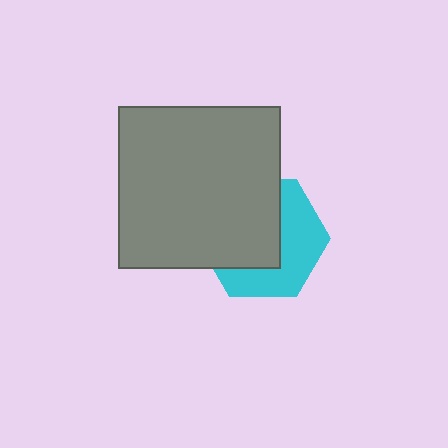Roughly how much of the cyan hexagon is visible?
About half of it is visible (roughly 46%).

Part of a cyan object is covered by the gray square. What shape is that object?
It is a hexagon.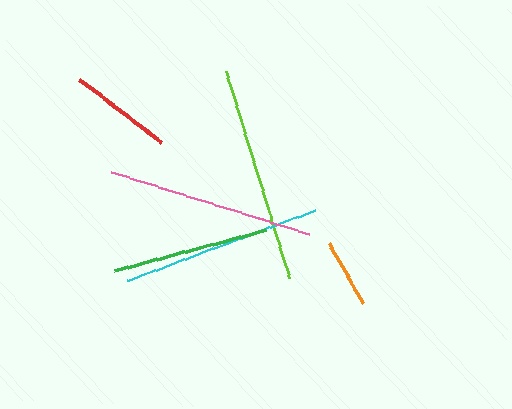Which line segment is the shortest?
The orange line is the shortest at approximately 70 pixels.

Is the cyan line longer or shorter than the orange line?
The cyan line is longer than the orange line.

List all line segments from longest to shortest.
From longest to shortest: lime, pink, cyan, green, red, orange.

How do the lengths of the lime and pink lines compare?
The lime and pink lines are approximately the same length.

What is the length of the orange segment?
The orange segment is approximately 70 pixels long.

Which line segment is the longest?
The lime line is the longest at approximately 217 pixels.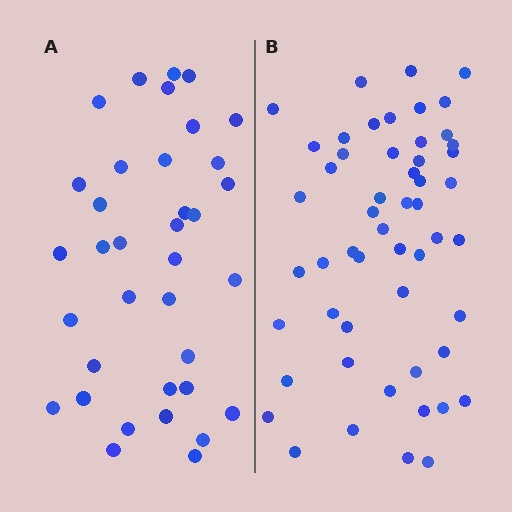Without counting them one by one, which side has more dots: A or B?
Region B (the right region) has more dots.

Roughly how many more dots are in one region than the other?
Region B has approximately 15 more dots than region A.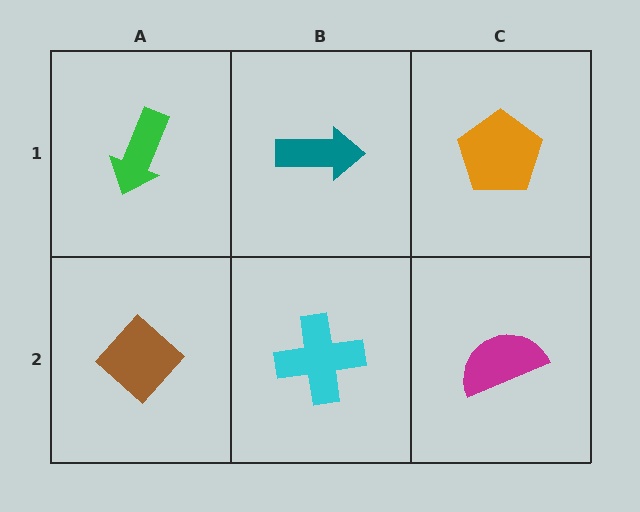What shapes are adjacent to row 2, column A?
A green arrow (row 1, column A), a cyan cross (row 2, column B).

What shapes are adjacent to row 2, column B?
A teal arrow (row 1, column B), a brown diamond (row 2, column A), a magenta semicircle (row 2, column C).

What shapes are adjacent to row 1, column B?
A cyan cross (row 2, column B), a green arrow (row 1, column A), an orange pentagon (row 1, column C).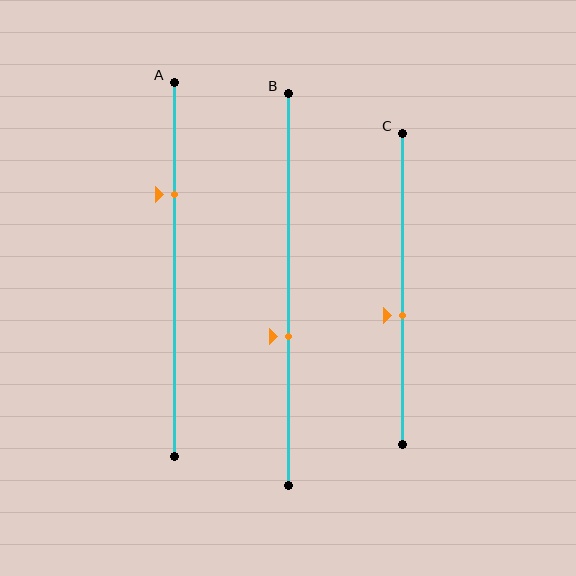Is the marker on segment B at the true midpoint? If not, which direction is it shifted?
No, the marker on segment B is shifted downward by about 12% of the segment length.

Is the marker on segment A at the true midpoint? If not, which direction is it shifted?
No, the marker on segment A is shifted upward by about 20% of the segment length.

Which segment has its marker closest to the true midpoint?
Segment C has its marker closest to the true midpoint.